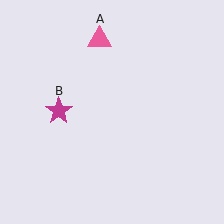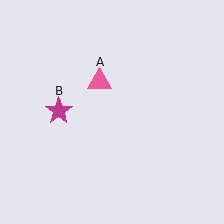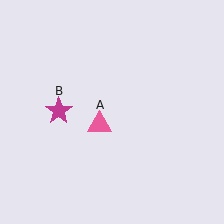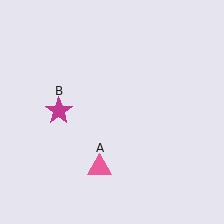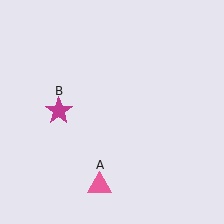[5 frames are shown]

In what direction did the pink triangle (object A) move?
The pink triangle (object A) moved down.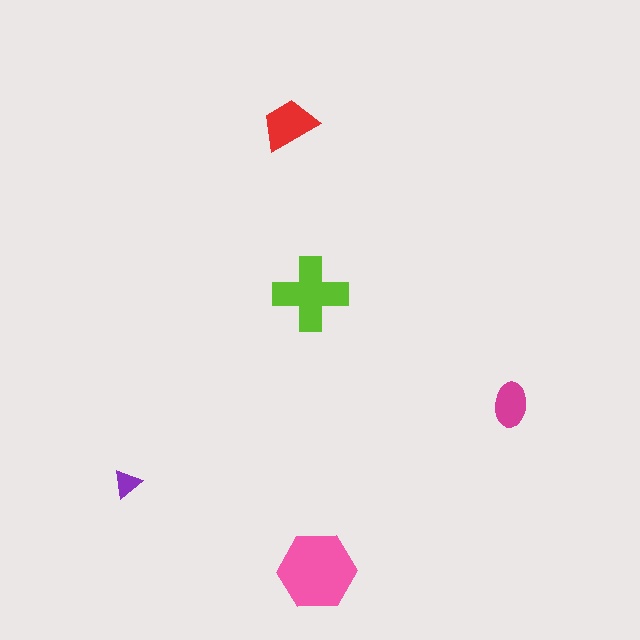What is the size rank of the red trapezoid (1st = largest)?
3rd.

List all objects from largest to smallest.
The pink hexagon, the lime cross, the red trapezoid, the magenta ellipse, the purple triangle.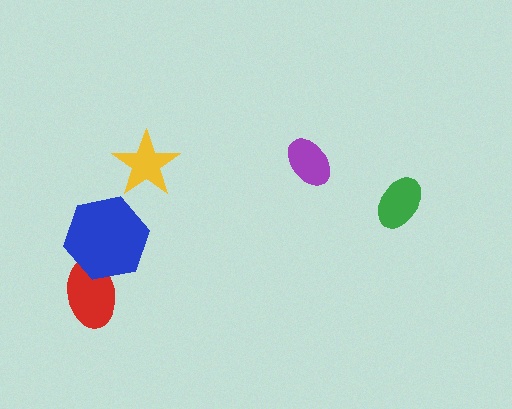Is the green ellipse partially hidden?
No, no other shape covers it.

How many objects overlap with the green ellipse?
0 objects overlap with the green ellipse.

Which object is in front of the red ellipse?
The blue hexagon is in front of the red ellipse.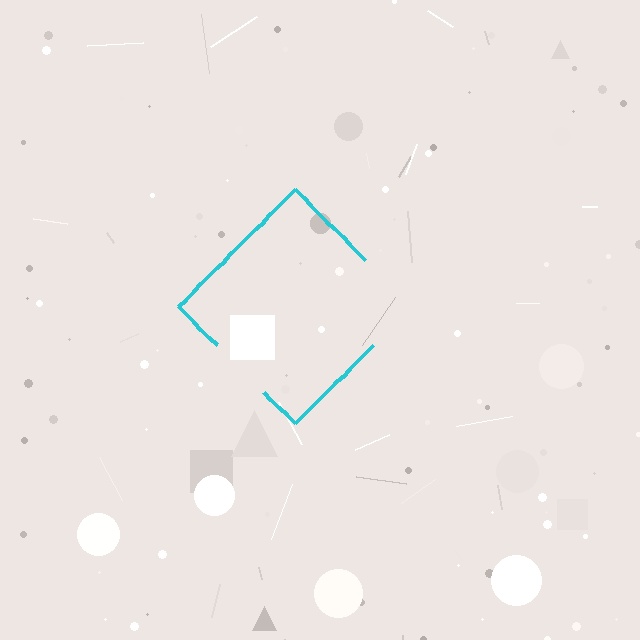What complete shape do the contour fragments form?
The contour fragments form a diamond.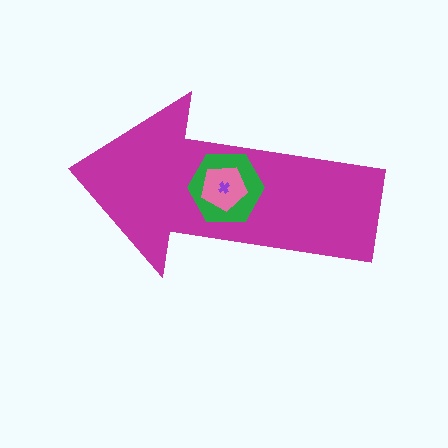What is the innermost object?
The purple cross.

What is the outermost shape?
The magenta arrow.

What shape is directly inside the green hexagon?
The pink pentagon.